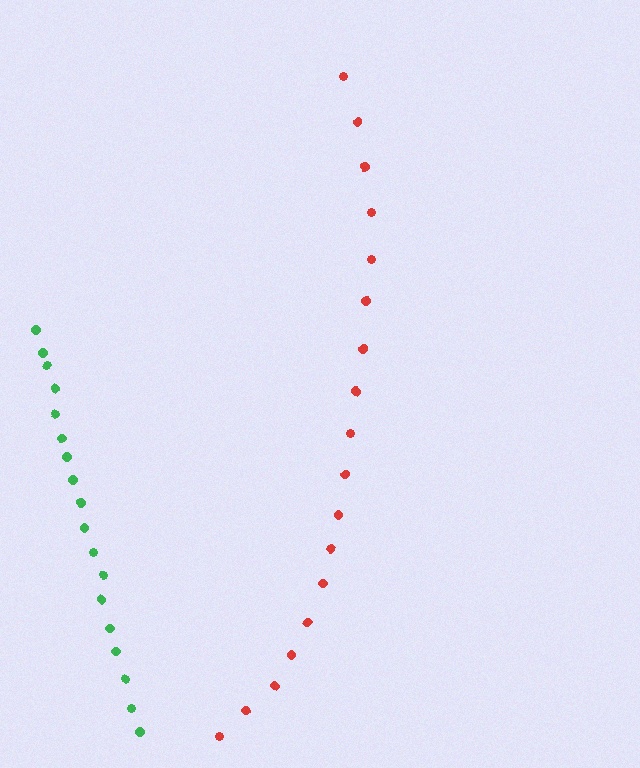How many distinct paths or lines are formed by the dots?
There are 2 distinct paths.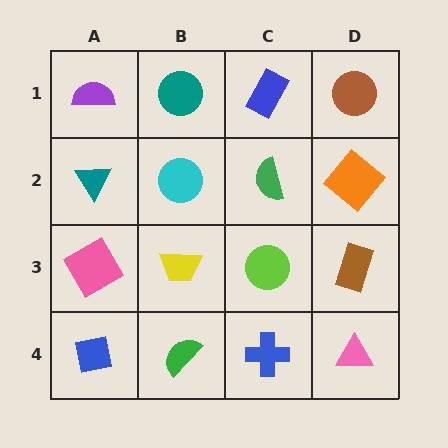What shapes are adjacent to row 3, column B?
A cyan circle (row 2, column B), a green semicircle (row 4, column B), a pink diamond (row 3, column A), a lime circle (row 3, column C).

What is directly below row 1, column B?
A cyan circle.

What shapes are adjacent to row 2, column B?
A teal circle (row 1, column B), a yellow trapezoid (row 3, column B), a teal triangle (row 2, column A), a green semicircle (row 2, column C).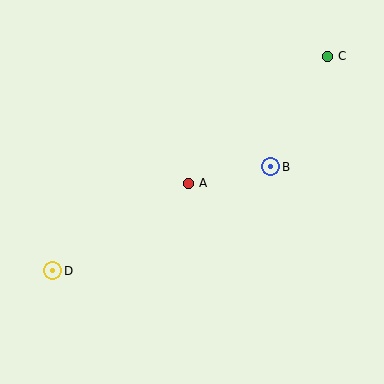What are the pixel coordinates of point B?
Point B is at (271, 167).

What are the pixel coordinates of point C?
Point C is at (327, 56).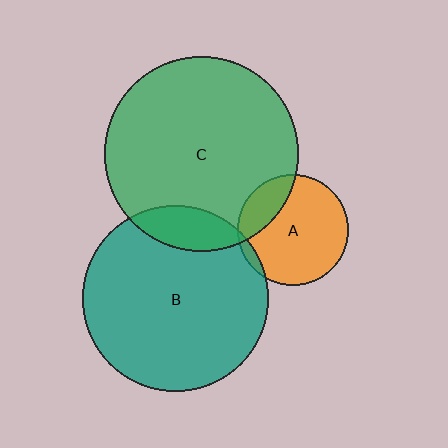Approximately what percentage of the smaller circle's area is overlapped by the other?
Approximately 20%.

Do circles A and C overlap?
Yes.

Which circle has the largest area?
Circle C (green).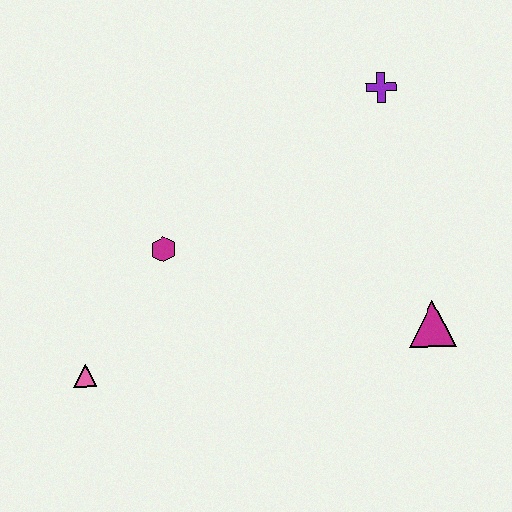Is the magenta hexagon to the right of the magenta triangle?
No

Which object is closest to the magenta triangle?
The purple cross is closest to the magenta triangle.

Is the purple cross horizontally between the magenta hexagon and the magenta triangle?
Yes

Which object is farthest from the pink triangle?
The purple cross is farthest from the pink triangle.